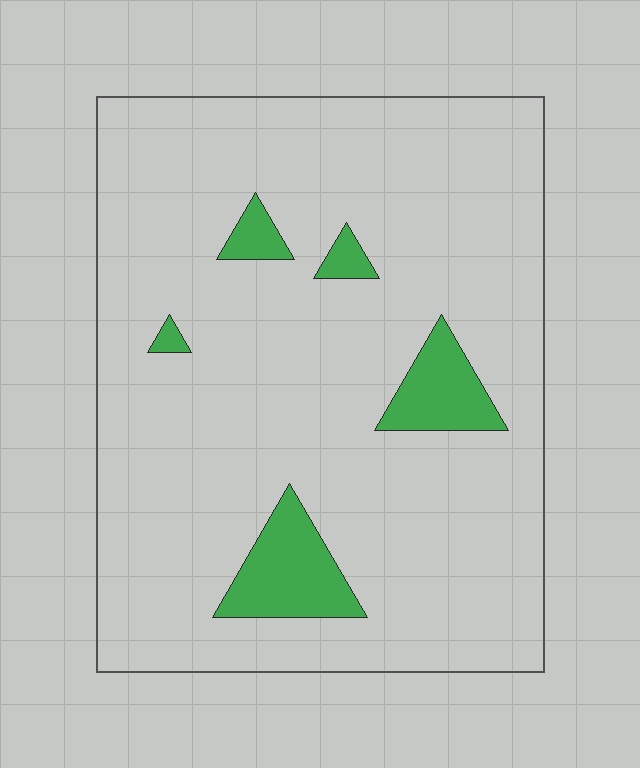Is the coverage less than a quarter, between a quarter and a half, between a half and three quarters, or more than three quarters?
Less than a quarter.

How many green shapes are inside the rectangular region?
5.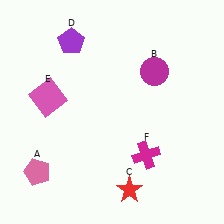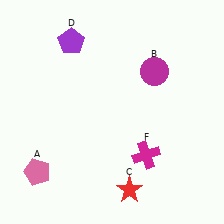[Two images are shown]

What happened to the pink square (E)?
The pink square (E) was removed in Image 2. It was in the top-left area of Image 1.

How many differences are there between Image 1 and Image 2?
There is 1 difference between the two images.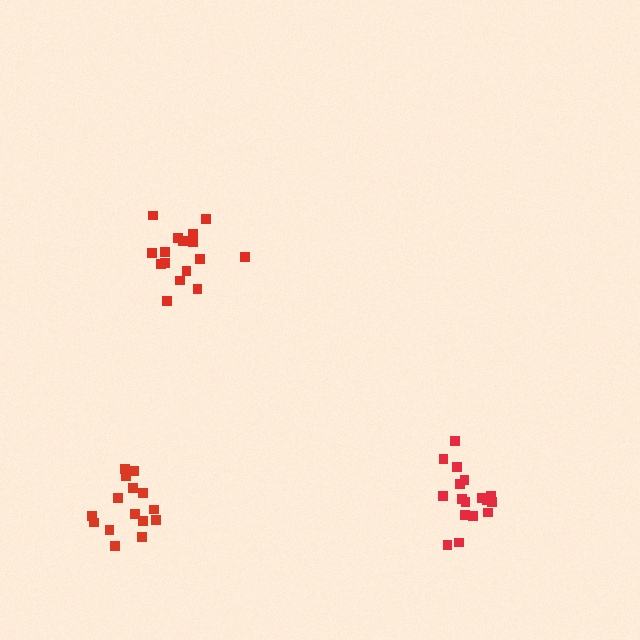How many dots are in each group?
Group 1: 16 dots, Group 2: 15 dots, Group 3: 17 dots (48 total).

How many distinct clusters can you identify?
There are 3 distinct clusters.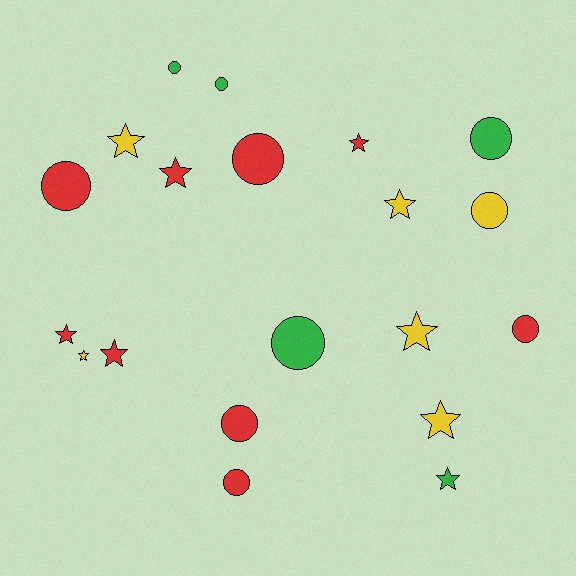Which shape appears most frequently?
Star, with 10 objects.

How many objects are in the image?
There are 20 objects.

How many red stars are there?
There are 4 red stars.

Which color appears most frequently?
Red, with 9 objects.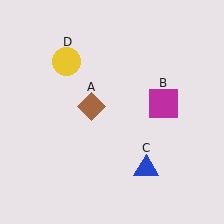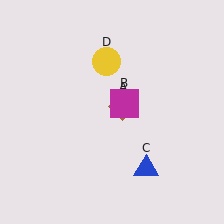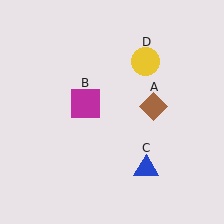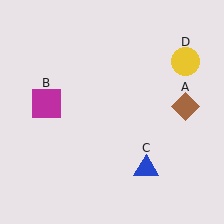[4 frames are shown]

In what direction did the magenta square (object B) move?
The magenta square (object B) moved left.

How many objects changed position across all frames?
3 objects changed position: brown diamond (object A), magenta square (object B), yellow circle (object D).